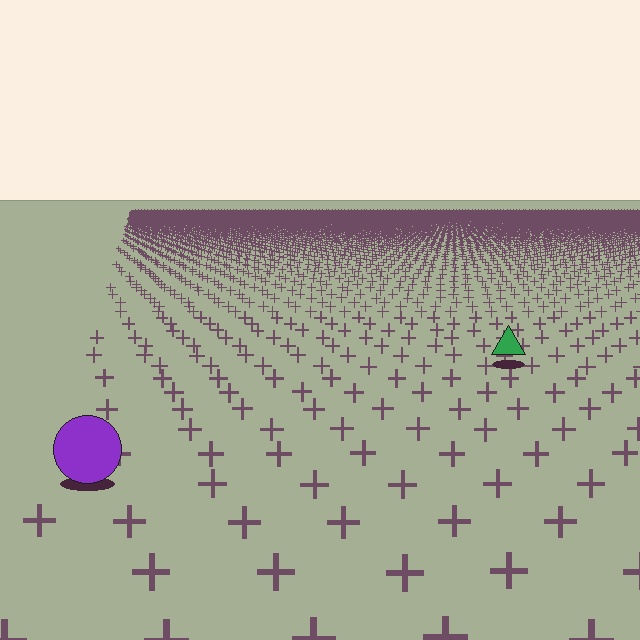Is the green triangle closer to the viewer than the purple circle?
No. The purple circle is closer — you can tell from the texture gradient: the ground texture is coarser near it.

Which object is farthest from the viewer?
The green triangle is farthest from the viewer. It appears smaller and the ground texture around it is denser.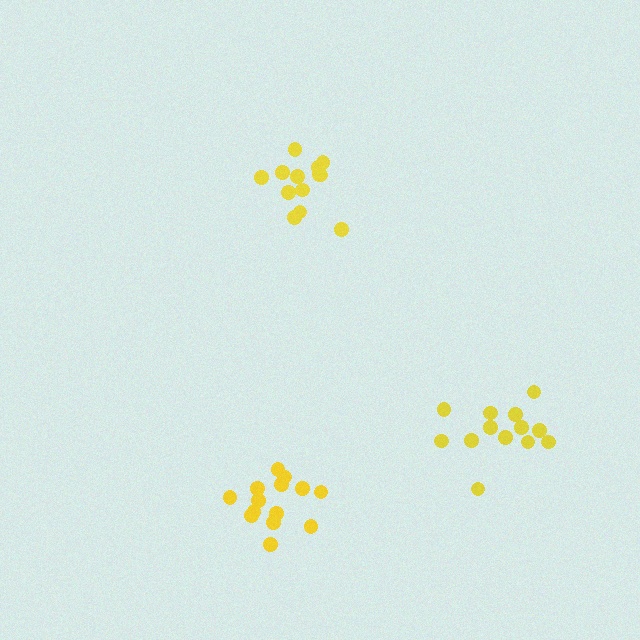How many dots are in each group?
Group 1: 13 dots, Group 2: 14 dots, Group 3: 14 dots (41 total).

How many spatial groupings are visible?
There are 3 spatial groupings.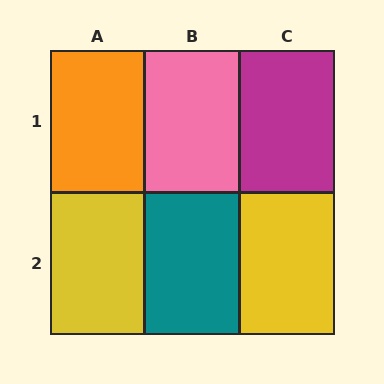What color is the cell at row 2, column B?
Teal.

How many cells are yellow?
2 cells are yellow.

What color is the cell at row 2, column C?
Yellow.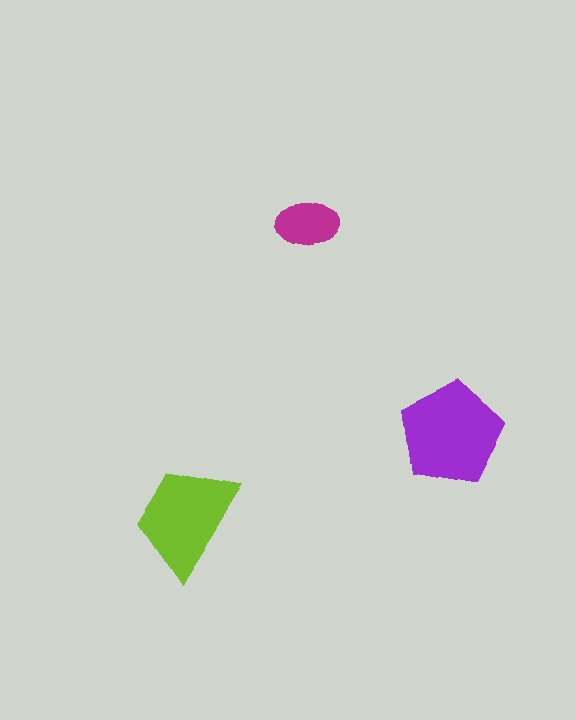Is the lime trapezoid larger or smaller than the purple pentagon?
Smaller.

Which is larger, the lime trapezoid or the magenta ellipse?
The lime trapezoid.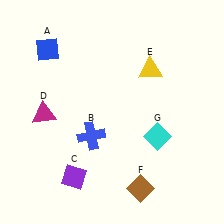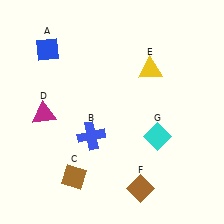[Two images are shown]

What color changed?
The diamond (C) changed from purple in Image 1 to brown in Image 2.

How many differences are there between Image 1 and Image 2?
There is 1 difference between the two images.